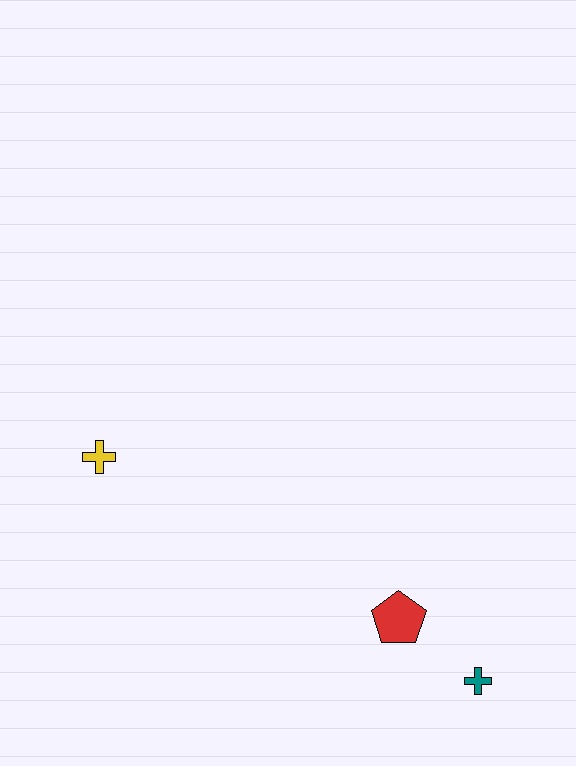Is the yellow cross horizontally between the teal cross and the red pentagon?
No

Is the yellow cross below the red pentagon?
No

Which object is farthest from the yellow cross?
The teal cross is farthest from the yellow cross.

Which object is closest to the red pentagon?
The teal cross is closest to the red pentagon.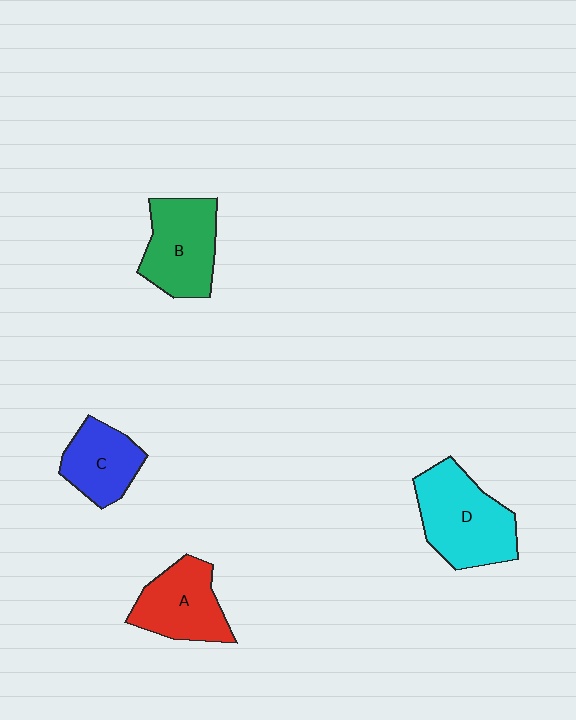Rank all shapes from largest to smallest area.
From largest to smallest: D (cyan), B (green), A (red), C (blue).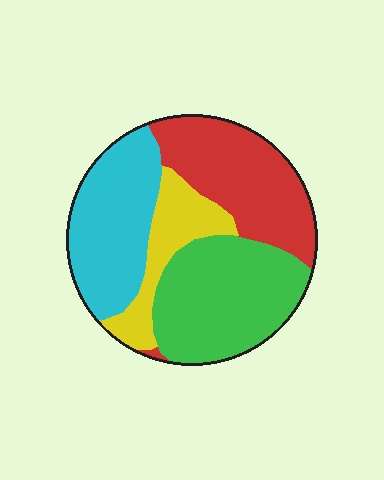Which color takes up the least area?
Yellow, at roughly 15%.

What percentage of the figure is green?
Green covers about 30% of the figure.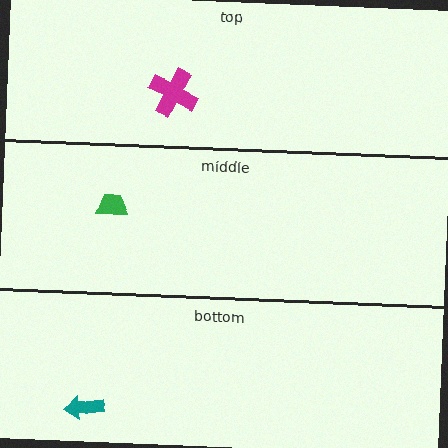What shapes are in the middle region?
The green trapezoid.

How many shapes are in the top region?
1.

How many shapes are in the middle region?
1.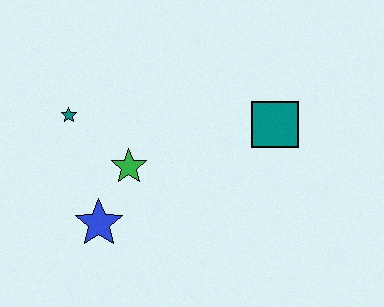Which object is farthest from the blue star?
The teal square is farthest from the blue star.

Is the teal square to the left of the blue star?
No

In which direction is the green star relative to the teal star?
The green star is to the right of the teal star.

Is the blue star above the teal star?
No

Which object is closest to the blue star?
The green star is closest to the blue star.